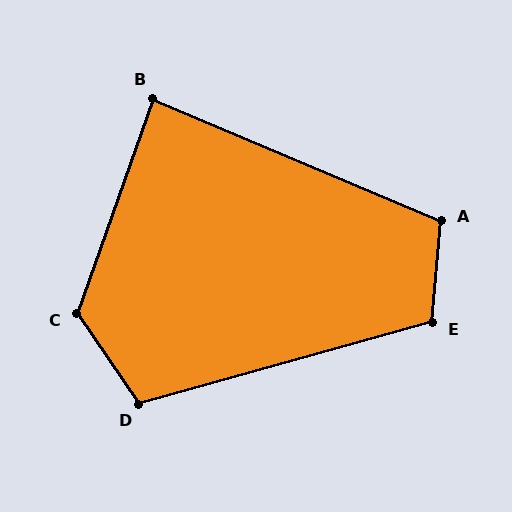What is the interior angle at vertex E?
Approximately 110 degrees (obtuse).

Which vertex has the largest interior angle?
C, at approximately 126 degrees.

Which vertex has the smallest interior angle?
B, at approximately 86 degrees.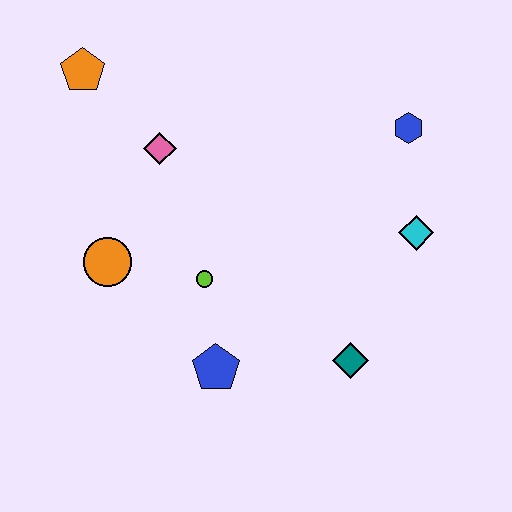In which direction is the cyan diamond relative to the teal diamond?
The cyan diamond is above the teal diamond.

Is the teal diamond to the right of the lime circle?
Yes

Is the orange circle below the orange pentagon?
Yes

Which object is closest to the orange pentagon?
The pink diamond is closest to the orange pentagon.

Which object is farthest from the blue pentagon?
The orange pentagon is farthest from the blue pentagon.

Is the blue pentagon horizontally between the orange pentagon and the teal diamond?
Yes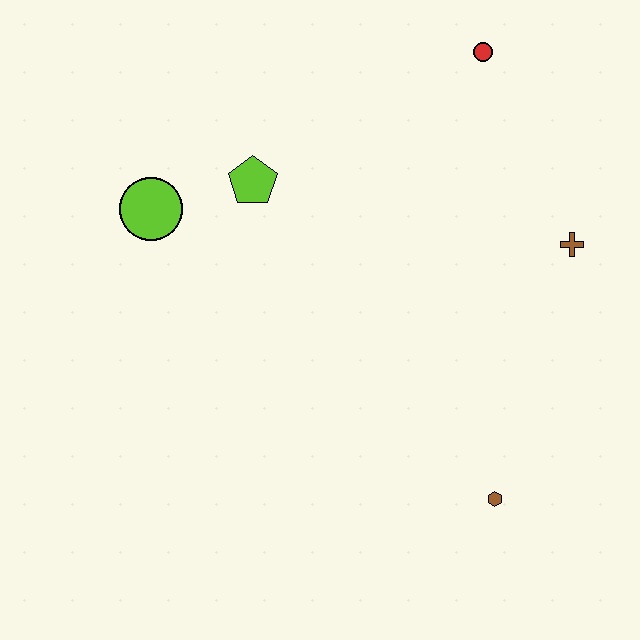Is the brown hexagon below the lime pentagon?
Yes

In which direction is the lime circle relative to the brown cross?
The lime circle is to the left of the brown cross.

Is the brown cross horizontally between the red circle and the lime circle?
No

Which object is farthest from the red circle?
The brown hexagon is farthest from the red circle.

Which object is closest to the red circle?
The brown cross is closest to the red circle.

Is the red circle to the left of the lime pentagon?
No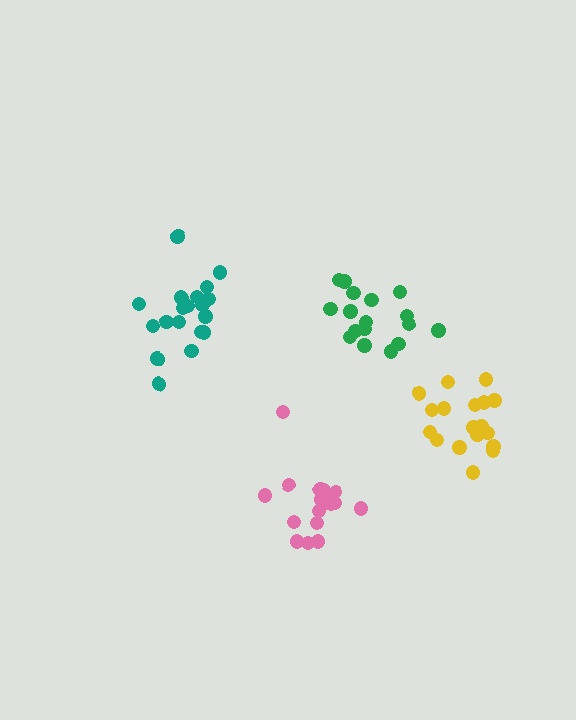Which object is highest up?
The teal cluster is topmost.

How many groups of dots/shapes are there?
There are 4 groups.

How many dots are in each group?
Group 1: 18 dots, Group 2: 17 dots, Group 3: 20 dots, Group 4: 19 dots (74 total).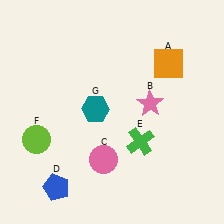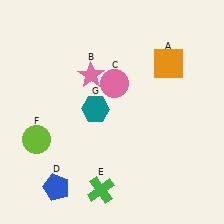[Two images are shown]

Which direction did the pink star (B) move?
The pink star (B) moved left.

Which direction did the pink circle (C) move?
The pink circle (C) moved up.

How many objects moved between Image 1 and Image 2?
3 objects moved between the two images.